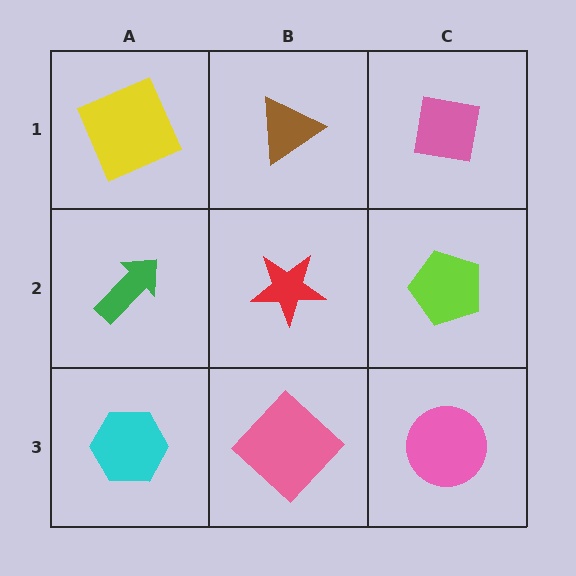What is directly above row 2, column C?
A pink square.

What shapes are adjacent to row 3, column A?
A green arrow (row 2, column A), a pink diamond (row 3, column B).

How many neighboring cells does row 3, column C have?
2.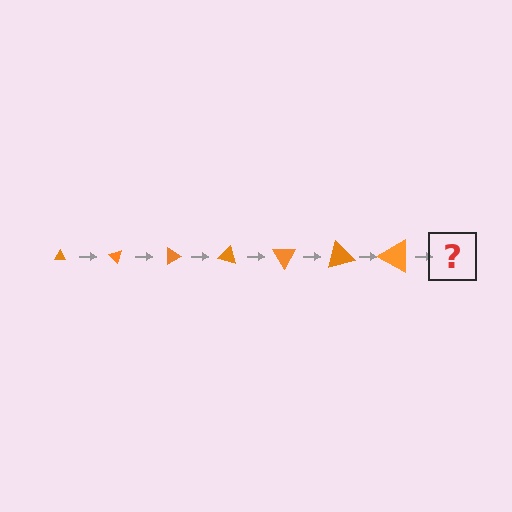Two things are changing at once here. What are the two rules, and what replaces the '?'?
The two rules are that the triangle grows larger each step and it rotates 45 degrees each step. The '?' should be a triangle, larger than the previous one and rotated 315 degrees from the start.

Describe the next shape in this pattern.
It should be a triangle, larger than the previous one and rotated 315 degrees from the start.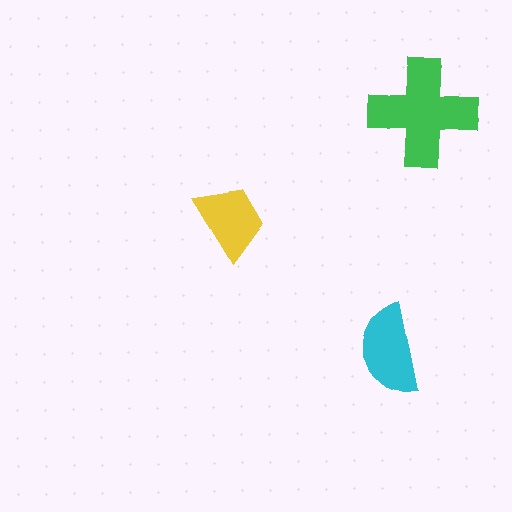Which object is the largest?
The green cross.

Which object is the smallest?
The yellow trapezoid.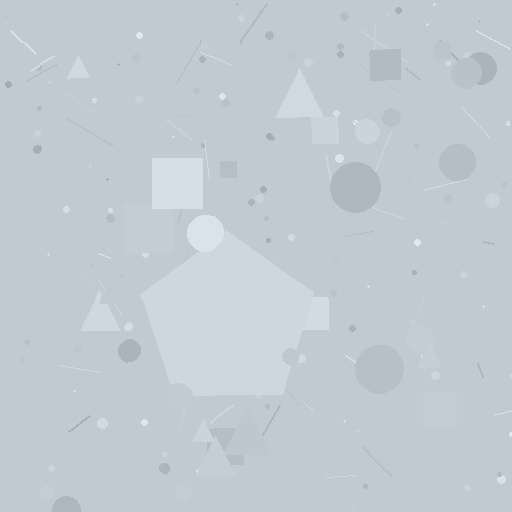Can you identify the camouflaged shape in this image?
The camouflaged shape is a pentagon.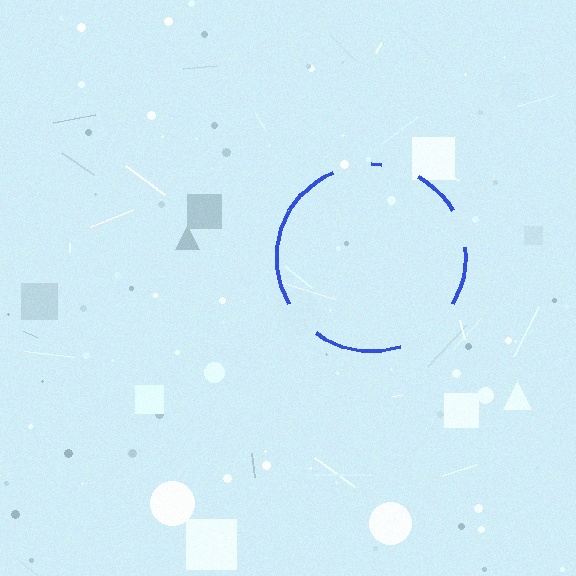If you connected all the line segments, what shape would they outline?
They would outline a circle.